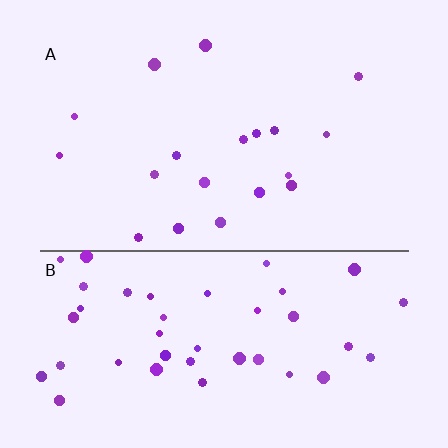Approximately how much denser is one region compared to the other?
Approximately 2.3× — region B over region A.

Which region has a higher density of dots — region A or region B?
B (the bottom).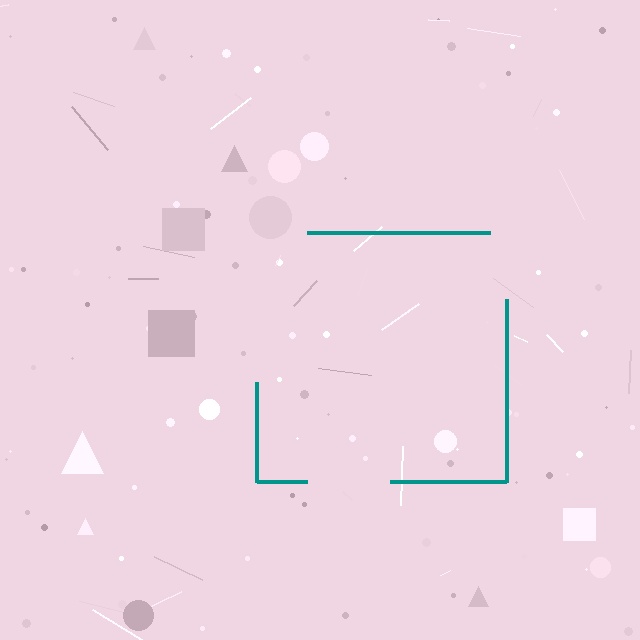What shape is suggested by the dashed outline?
The dashed outline suggests a square.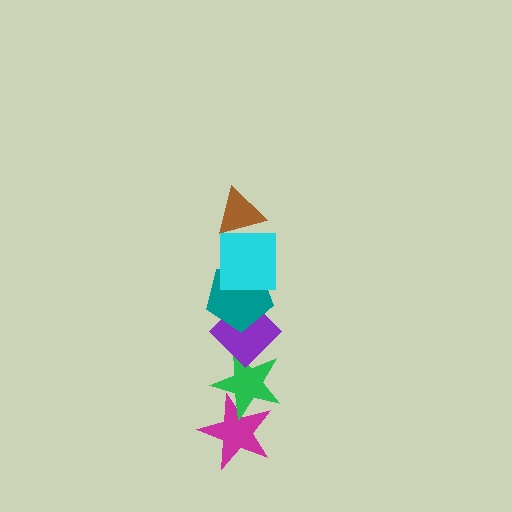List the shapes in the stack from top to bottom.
From top to bottom: the brown triangle, the cyan square, the teal pentagon, the purple diamond, the green star, the magenta star.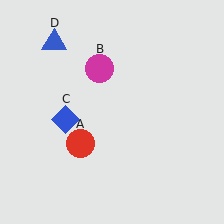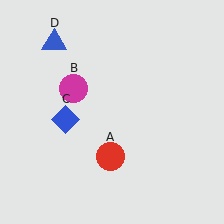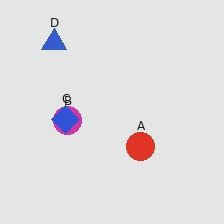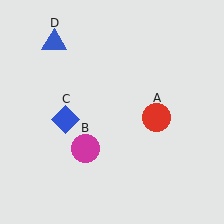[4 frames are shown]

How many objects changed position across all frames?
2 objects changed position: red circle (object A), magenta circle (object B).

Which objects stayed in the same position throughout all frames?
Blue diamond (object C) and blue triangle (object D) remained stationary.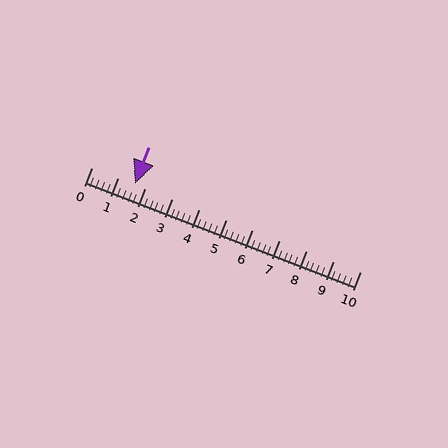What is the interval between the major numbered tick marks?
The major tick marks are spaced 1 units apart.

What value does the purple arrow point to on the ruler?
The purple arrow points to approximately 1.6.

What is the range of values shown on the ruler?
The ruler shows values from 0 to 10.